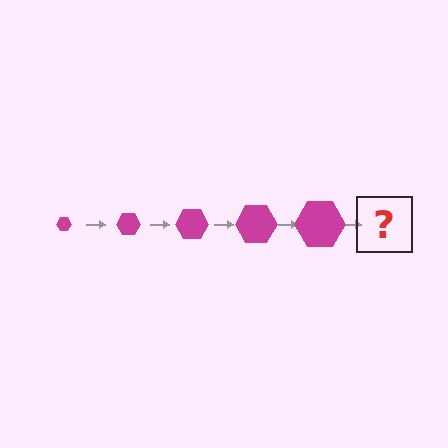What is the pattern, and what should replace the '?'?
The pattern is that the hexagon gets progressively larger each step. The '?' should be a magenta hexagon, larger than the previous one.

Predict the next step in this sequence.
The next step is a magenta hexagon, larger than the previous one.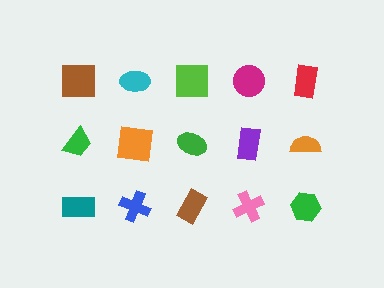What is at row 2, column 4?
A purple rectangle.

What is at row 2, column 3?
A green ellipse.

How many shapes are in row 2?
5 shapes.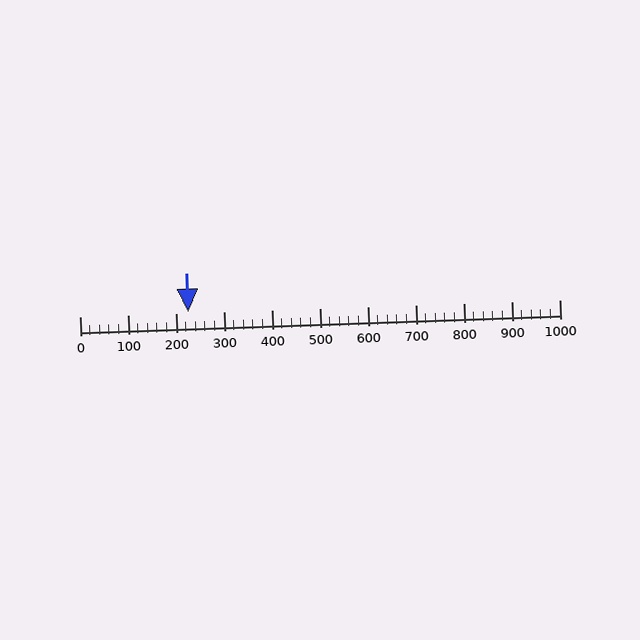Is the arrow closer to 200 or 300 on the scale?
The arrow is closer to 200.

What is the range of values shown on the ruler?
The ruler shows values from 0 to 1000.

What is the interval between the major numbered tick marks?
The major tick marks are spaced 100 units apart.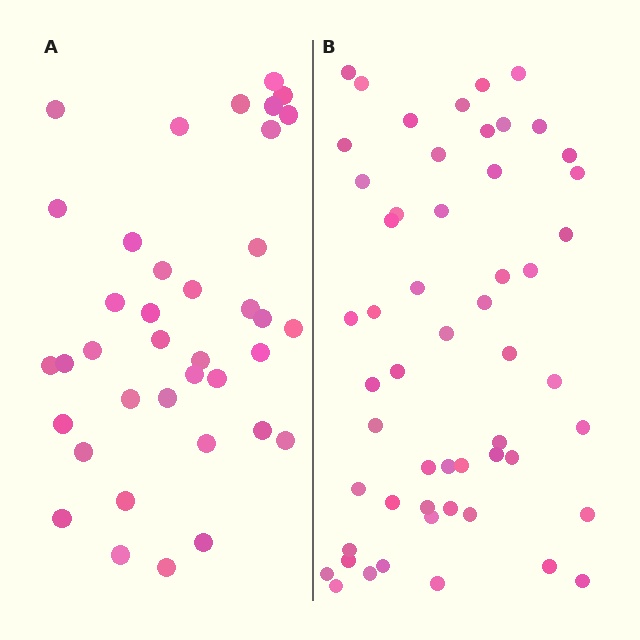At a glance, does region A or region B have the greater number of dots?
Region B (the right region) has more dots.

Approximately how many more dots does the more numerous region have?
Region B has approximately 15 more dots than region A.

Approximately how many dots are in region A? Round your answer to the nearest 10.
About 40 dots. (The exact count is 38, which rounds to 40.)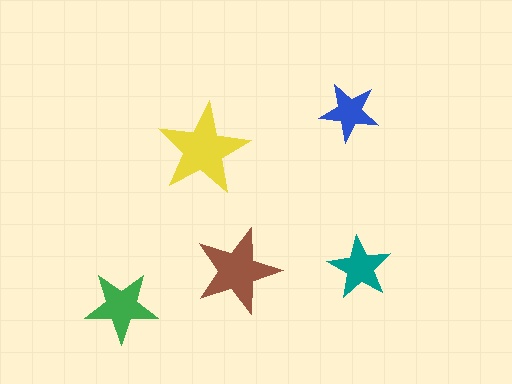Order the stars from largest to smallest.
the yellow one, the brown one, the green one, the teal one, the blue one.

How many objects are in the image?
There are 5 objects in the image.